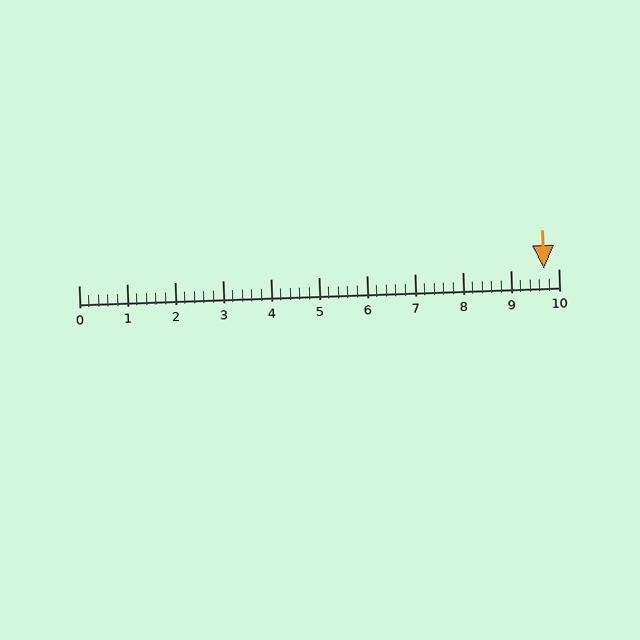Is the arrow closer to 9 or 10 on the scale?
The arrow is closer to 10.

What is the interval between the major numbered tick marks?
The major tick marks are spaced 1 units apart.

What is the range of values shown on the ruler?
The ruler shows values from 0 to 10.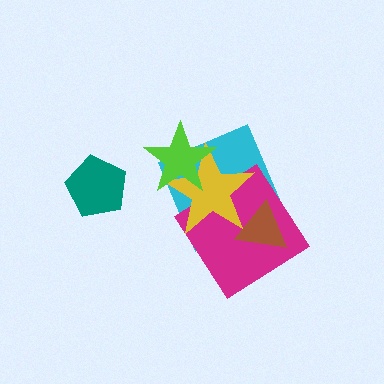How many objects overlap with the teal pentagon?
0 objects overlap with the teal pentagon.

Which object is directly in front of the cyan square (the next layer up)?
The magenta diamond is directly in front of the cyan square.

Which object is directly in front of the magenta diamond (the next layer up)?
The yellow star is directly in front of the magenta diamond.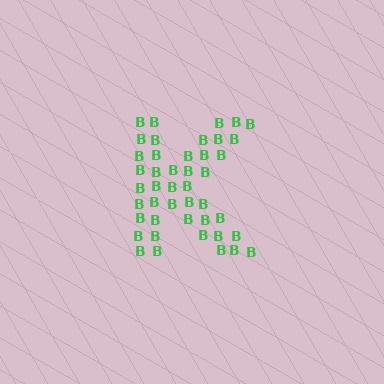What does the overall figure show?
The overall figure shows the letter K.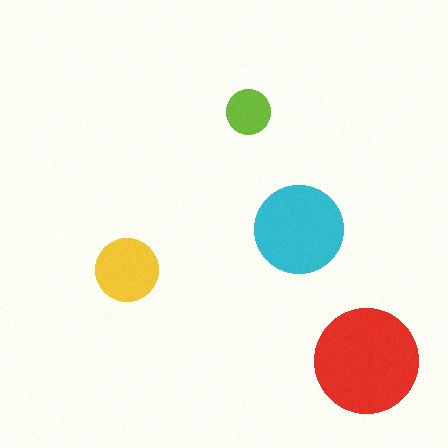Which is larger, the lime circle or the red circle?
The red one.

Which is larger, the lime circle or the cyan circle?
The cyan one.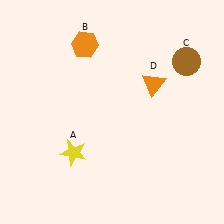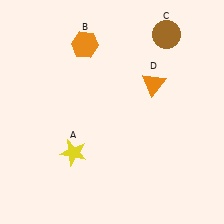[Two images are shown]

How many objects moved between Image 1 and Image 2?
1 object moved between the two images.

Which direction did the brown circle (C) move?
The brown circle (C) moved up.